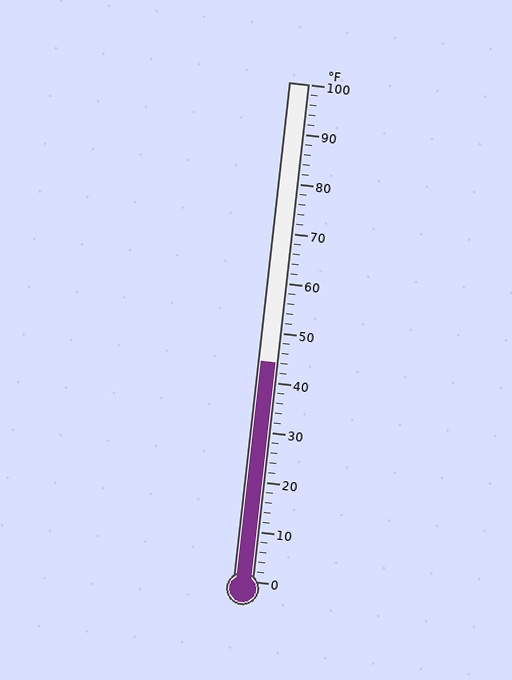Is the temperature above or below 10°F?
The temperature is above 10°F.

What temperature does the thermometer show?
The thermometer shows approximately 44°F.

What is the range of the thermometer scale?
The thermometer scale ranges from 0°F to 100°F.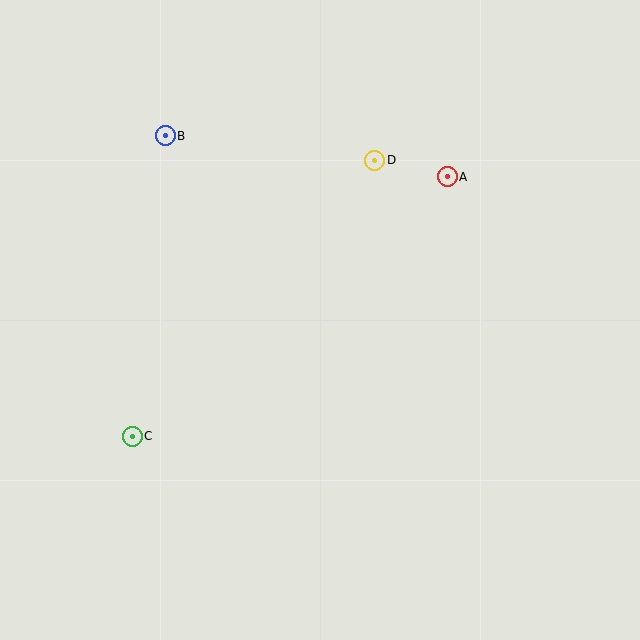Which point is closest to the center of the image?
Point D at (375, 160) is closest to the center.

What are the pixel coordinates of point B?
Point B is at (165, 136).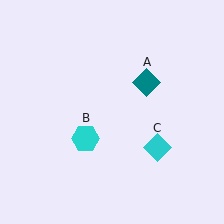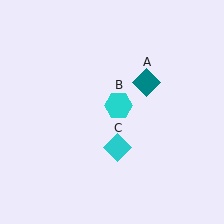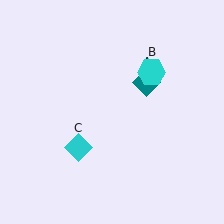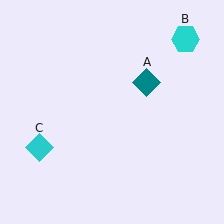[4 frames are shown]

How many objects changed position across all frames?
2 objects changed position: cyan hexagon (object B), cyan diamond (object C).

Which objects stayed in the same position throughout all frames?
Teal diamond (object A) remained stationary.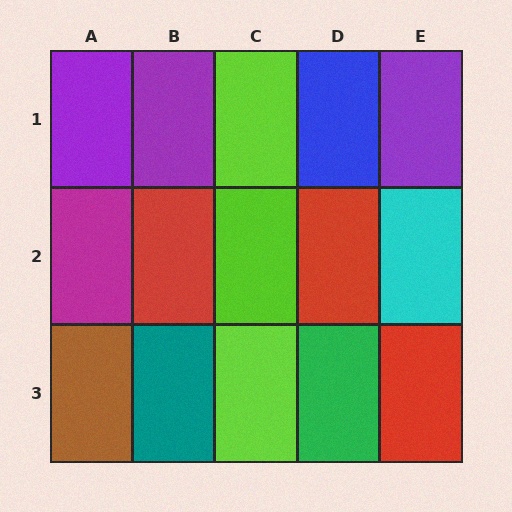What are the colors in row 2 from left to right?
Magenta, red, lime, red, cyan.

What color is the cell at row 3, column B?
Teal.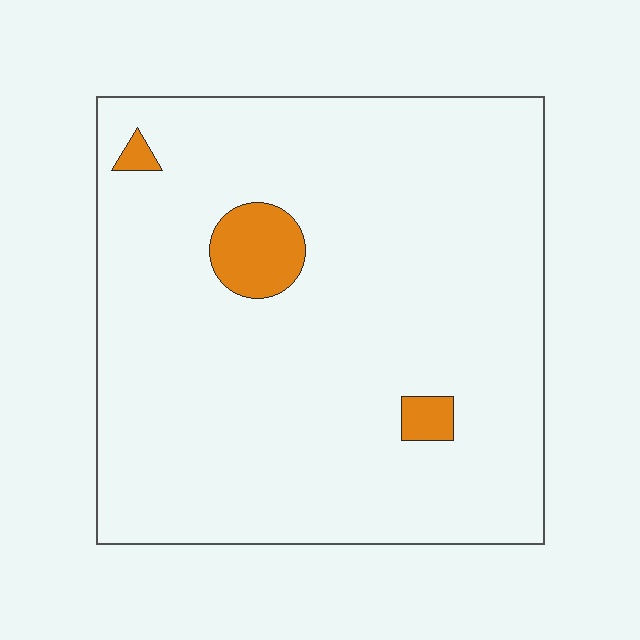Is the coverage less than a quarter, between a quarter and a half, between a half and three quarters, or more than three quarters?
Less than a quarter.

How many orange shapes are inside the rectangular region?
3.